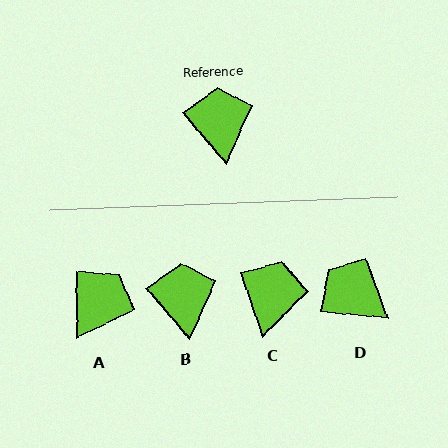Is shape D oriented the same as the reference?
No, it is off by about 44 degrees.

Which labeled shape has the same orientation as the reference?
B.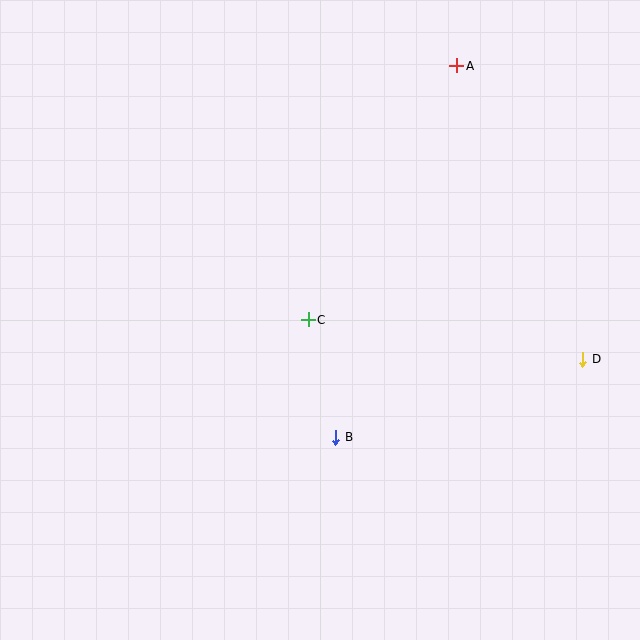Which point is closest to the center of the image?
Point C at (308, 320) is closest to the center.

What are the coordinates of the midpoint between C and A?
The midpoint between C and A is at (383, 193).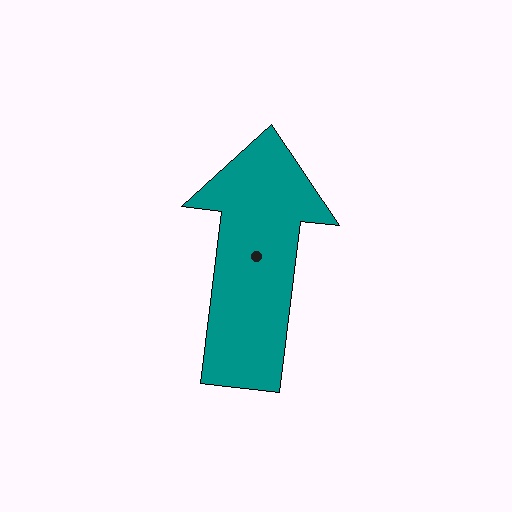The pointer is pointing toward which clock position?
Roughly 12 o'clock.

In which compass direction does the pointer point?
North.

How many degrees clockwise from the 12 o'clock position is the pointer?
Approximately 7 degrees.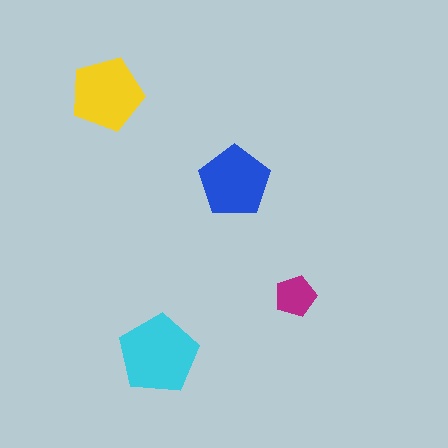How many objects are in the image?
There are 4 objects in the image.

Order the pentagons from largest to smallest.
the cyan one, the yellow one, the blue one, the magenta one.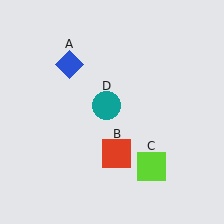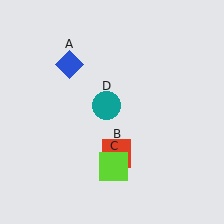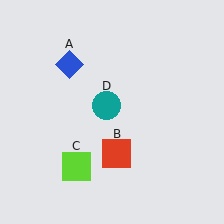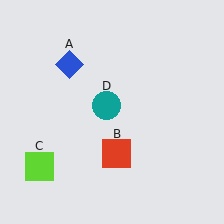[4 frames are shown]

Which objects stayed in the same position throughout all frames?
Blue diamond (object A) and red square (object B) and teal circle (object D) remained stationary.